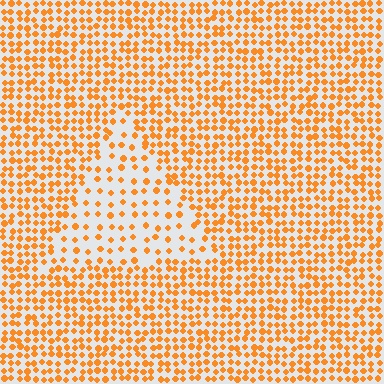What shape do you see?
I see a triangle.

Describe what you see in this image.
The image contains small orange elements arranged at two different densities. A triangle-shaped region is visible where the elements are less densely packed than the surrounding area.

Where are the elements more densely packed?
The elements are more densely packed outside the triangle boundary.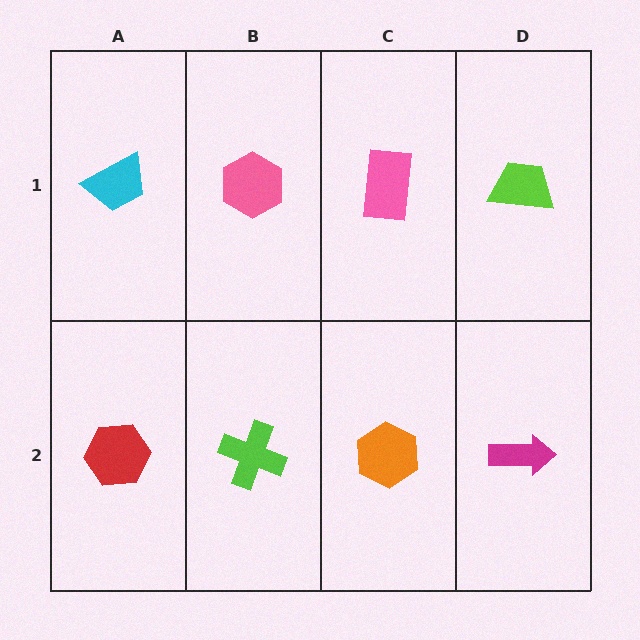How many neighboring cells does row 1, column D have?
2.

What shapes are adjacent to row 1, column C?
An orange hexagon (row 2, column C), a pink hexagon (row 1, column B), a lime trapezoid (row 1, column D).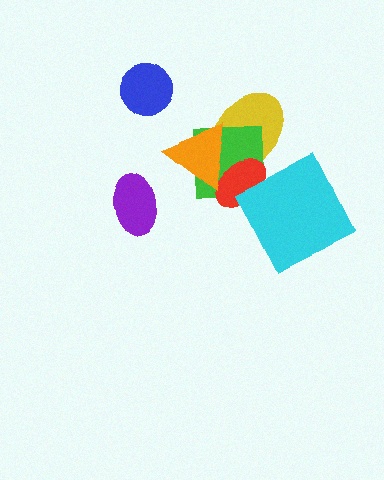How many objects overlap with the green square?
3 objects overlap with the green square.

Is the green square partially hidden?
Yes, it is partially covered by another shape.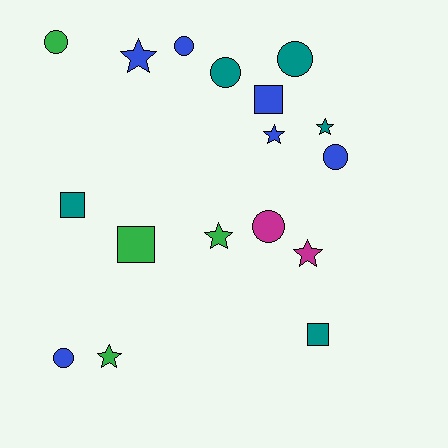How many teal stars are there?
There is 1 teal star.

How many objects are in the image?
There are 17 objects.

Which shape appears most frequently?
Circle, with 7 objects.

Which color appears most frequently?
Blue, with 6 objects.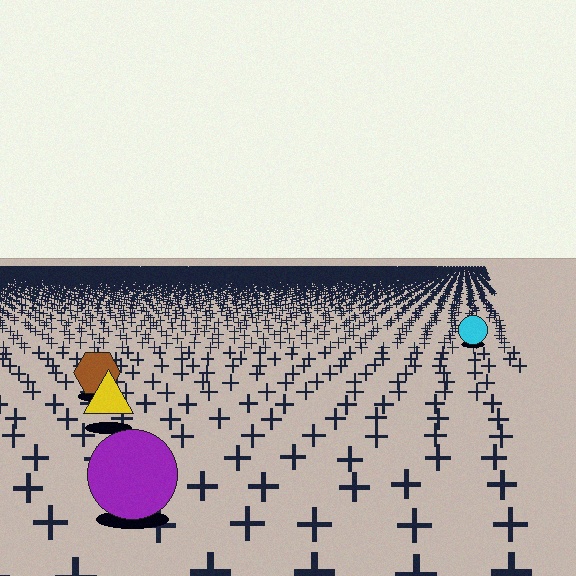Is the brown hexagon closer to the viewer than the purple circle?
No. The purple circle is closer — you can tell from the texture gradient: the ground texture is coarser near it.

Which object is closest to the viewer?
The purple circle is closest. The texture marks near it are larger and more spread out.